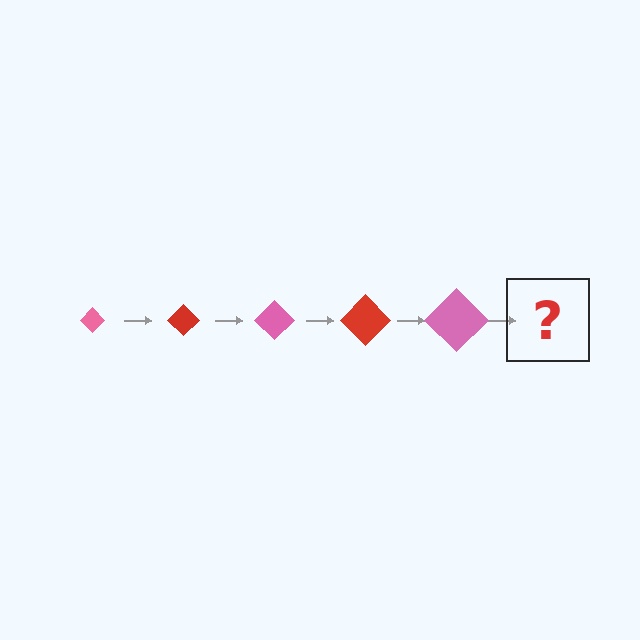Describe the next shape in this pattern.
It should be a red diamond, larger than the previous one.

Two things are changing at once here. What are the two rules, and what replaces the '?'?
The two rules are that the diamond grows larger each step and the color cycles through pink and red. The '?' should be a red diamond, larger than the previous one.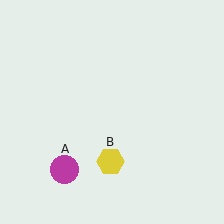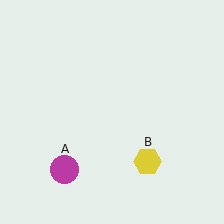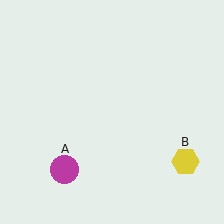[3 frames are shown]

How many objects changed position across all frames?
1 object changed position: yellow hexagon (object B).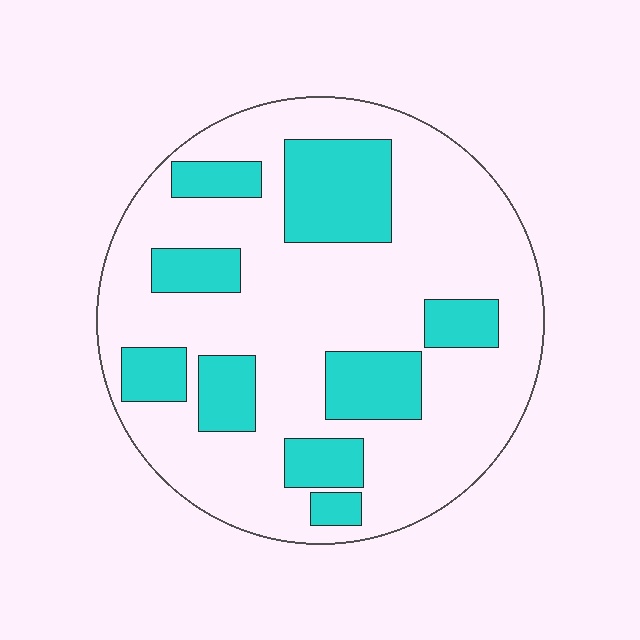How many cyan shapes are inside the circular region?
9.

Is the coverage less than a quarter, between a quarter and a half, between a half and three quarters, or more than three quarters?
Between a quarter and a half.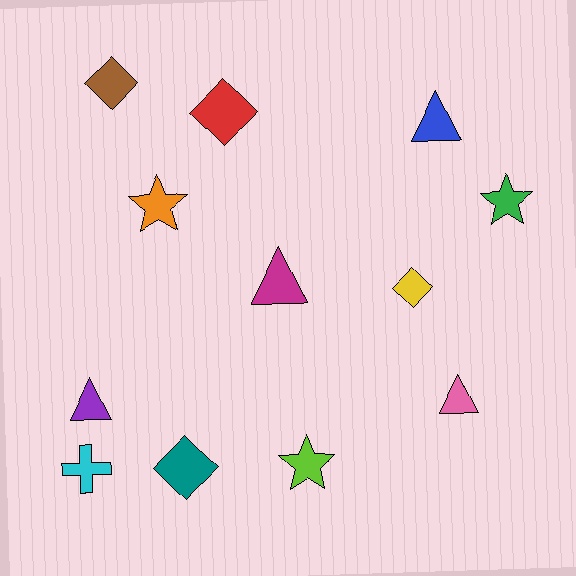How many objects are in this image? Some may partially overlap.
There are 12 objects.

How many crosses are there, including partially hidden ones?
There is 1 cross.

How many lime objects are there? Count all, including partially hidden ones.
There is 1 lime object.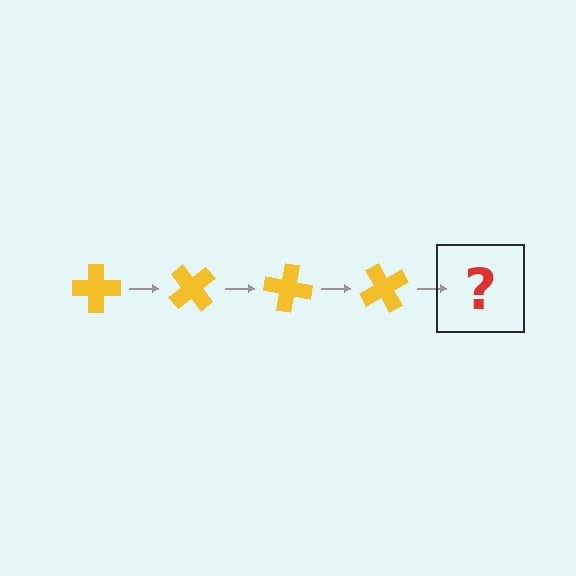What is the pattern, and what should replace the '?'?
The pattern is that the cross rotates 50 degrees each step. The '?' should be a yellow cross rotated 200 degrees.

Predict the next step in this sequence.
The next step is a yellow cross rotated 200 degrees.